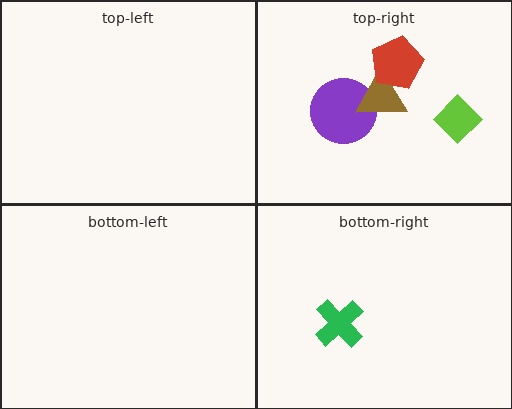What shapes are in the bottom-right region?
The green cross.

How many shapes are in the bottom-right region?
1.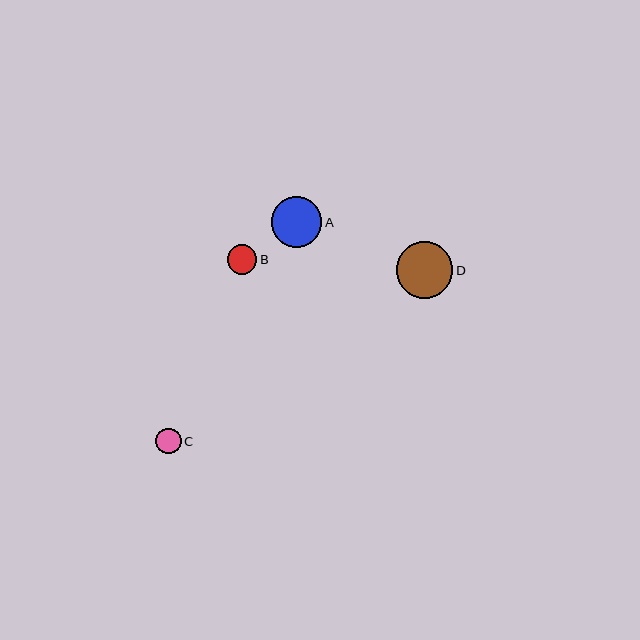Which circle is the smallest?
Circle C is the smallest with a size of approximately 26 pixels.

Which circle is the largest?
Circle D is the largest with a size of approximately 57 pixels.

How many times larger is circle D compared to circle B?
Circle D is approximately 1.9 times the size of circle B.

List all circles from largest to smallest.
From largest to smallest: D, A, B, C.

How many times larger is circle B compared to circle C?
Circle B is approximately 1.2 times the size of circle C.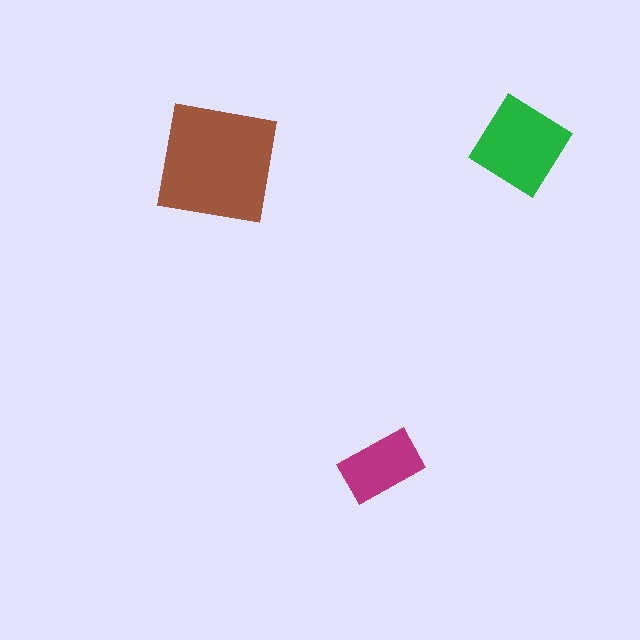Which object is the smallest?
The magenta rectangle.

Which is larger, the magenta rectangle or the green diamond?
The green diamond.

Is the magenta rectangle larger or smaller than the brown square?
Smaller.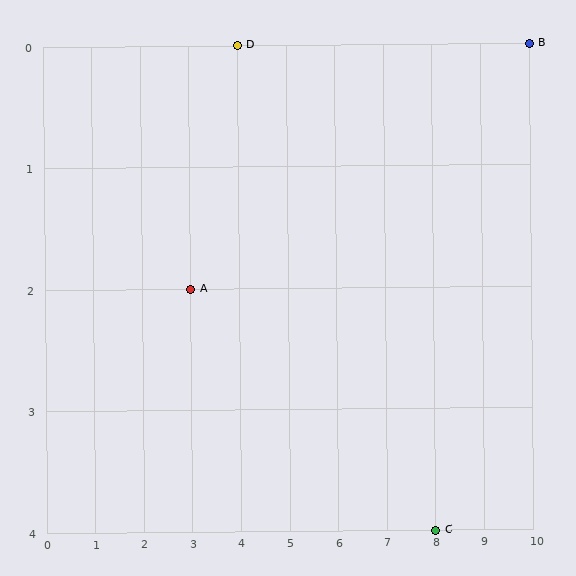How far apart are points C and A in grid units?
Points C and A are 5 columns and 2 rows apart (about 5.4 grid units diagonally).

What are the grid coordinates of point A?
Point A is at grid coordinates (3, 2).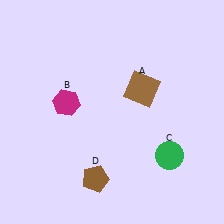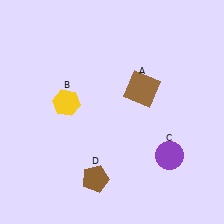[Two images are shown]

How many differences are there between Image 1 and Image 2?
There are 2 differences between the two images.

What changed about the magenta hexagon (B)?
In Image 1, B is magenta. In Image 2, it changed to yellow.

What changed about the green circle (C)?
In Image 1, C is green. In Image 2, it changed to purple.